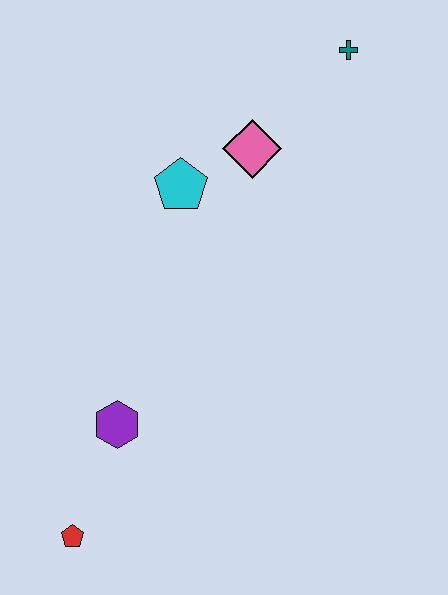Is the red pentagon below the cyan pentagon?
Yes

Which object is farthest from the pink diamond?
The red pentagon is farthest from the pink diamond.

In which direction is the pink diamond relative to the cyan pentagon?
The pink diamond is to the right of the cyan pentagon.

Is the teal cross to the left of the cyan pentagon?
No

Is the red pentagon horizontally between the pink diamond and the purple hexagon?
No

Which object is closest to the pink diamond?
The cyan pentagon is closest to the pink diamond.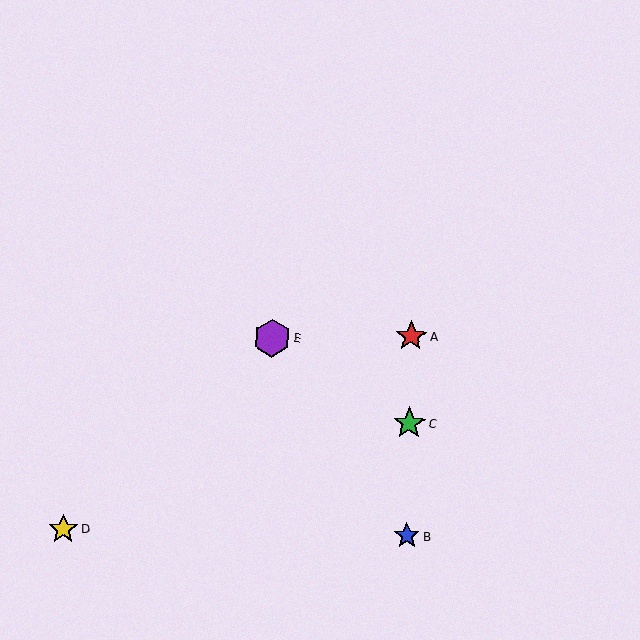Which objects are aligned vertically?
Objects A, B, C are aligned vertically.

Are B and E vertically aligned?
No, B is at x≈406 and E is at x≈272.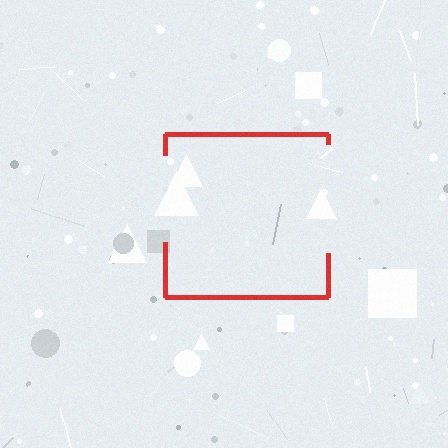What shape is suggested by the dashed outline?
The dashed outline suggests a square.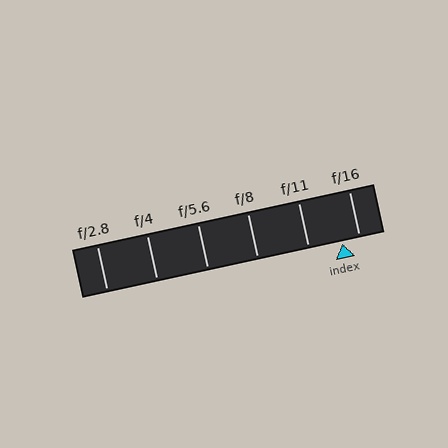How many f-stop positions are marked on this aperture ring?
There are 6 f-stop positions marked.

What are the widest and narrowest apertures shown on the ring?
The widest aperture shown is f/2.8 and the narrowest is f/16.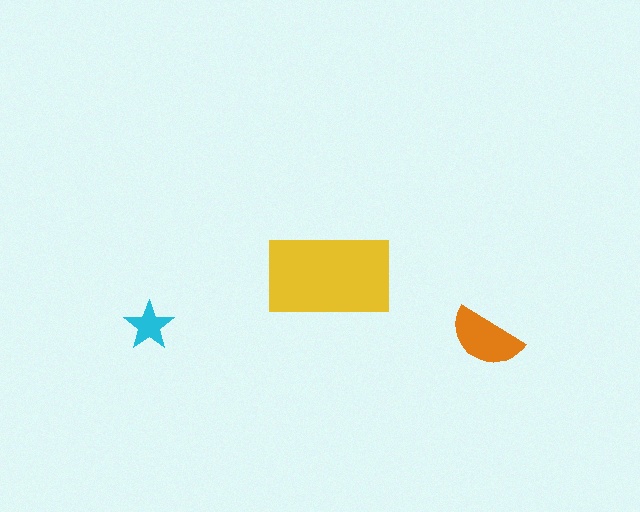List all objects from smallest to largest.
The cyan star, the orange semicircle, the yellow rectangle.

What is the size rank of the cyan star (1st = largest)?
3rd.